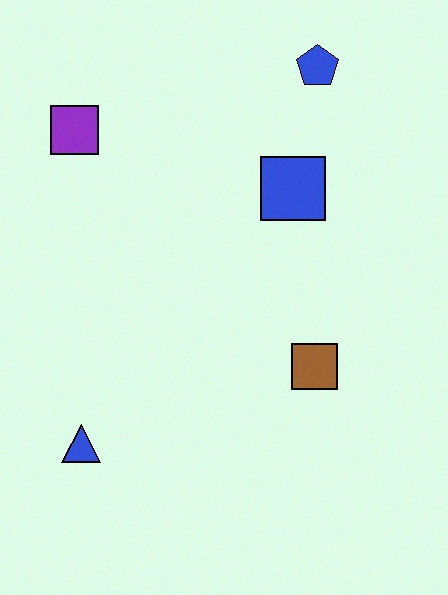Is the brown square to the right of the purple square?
Yes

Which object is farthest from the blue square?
The blue triangle is farthest from the blue square.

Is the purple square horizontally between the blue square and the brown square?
No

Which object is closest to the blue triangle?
The brown square is closest to the blue triangle.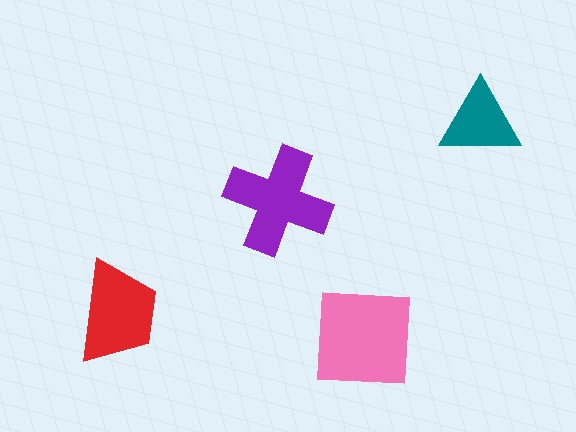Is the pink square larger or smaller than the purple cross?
Larger.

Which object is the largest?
The pink square.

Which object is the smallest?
The teal triangle.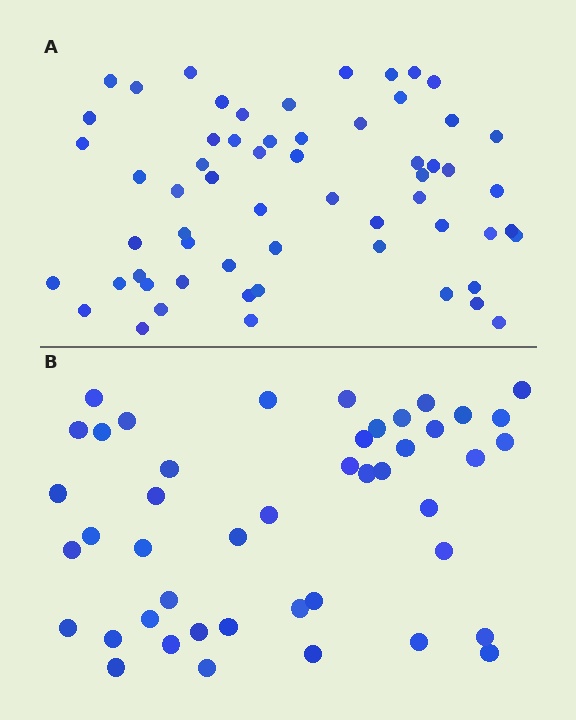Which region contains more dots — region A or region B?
Region A (the top region) has more dots.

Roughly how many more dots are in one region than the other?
Region A has approximately 15 more dots than region B.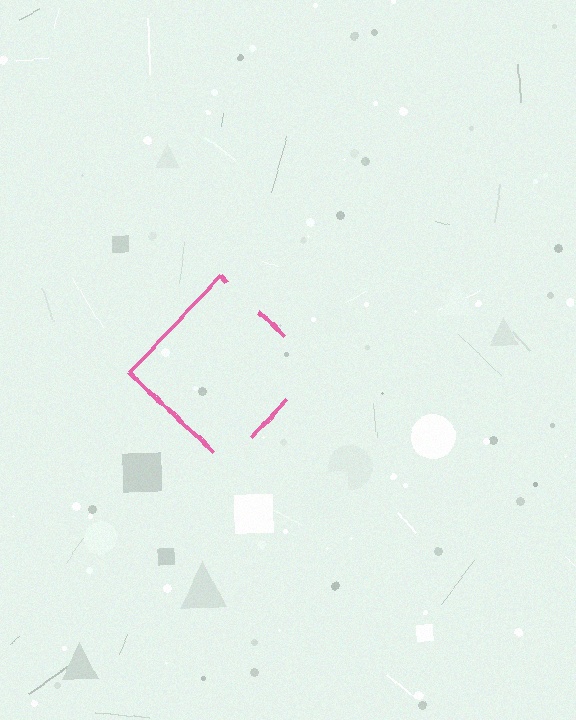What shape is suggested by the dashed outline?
The dashed outline suggests a diamond.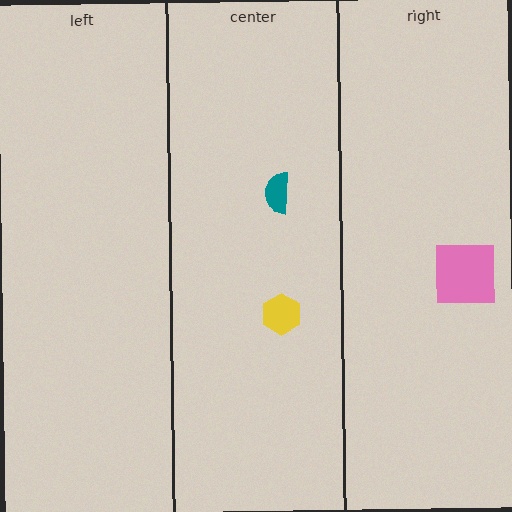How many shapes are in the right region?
1.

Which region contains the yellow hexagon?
The center region.